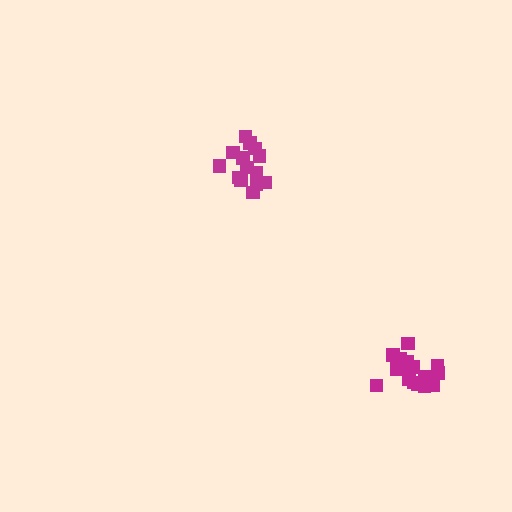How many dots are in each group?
Group 1: 17 dots, Group 2: 15 dots (32 total).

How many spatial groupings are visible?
There are 2 spatial groupings.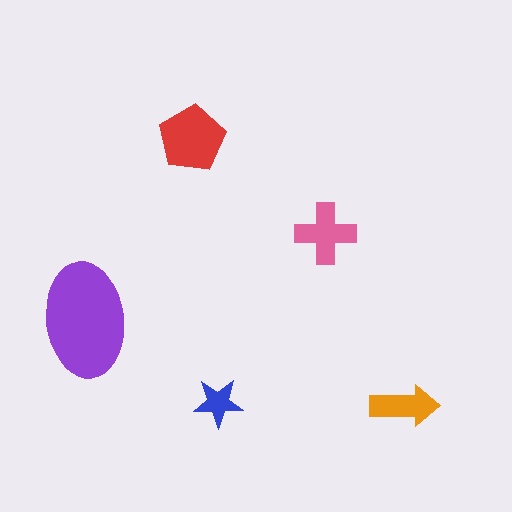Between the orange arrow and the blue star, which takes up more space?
The orange arrow.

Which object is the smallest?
The blue star.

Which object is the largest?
The purple ellipse.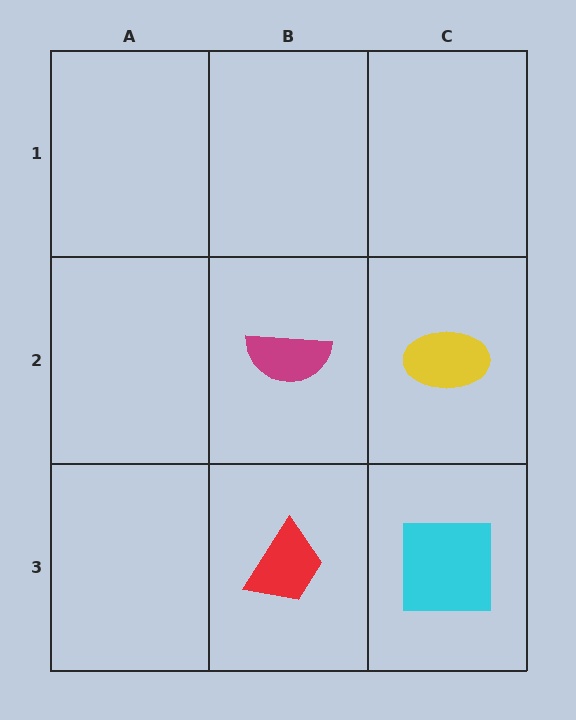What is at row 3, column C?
A cyan square.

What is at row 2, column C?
A yellow ellipse.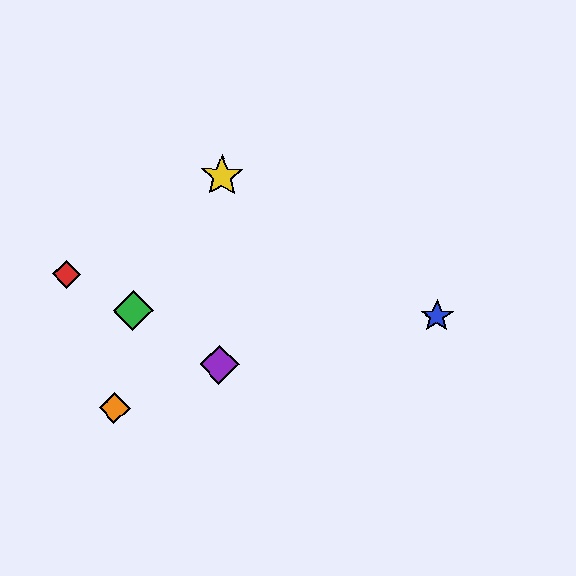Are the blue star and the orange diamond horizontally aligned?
No, the blue star is at y≈316 and the orange diamond is at y≈408.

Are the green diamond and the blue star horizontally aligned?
Yes, both are at y≈310.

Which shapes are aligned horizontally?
The blue star, the green diamond are aligned horizontally.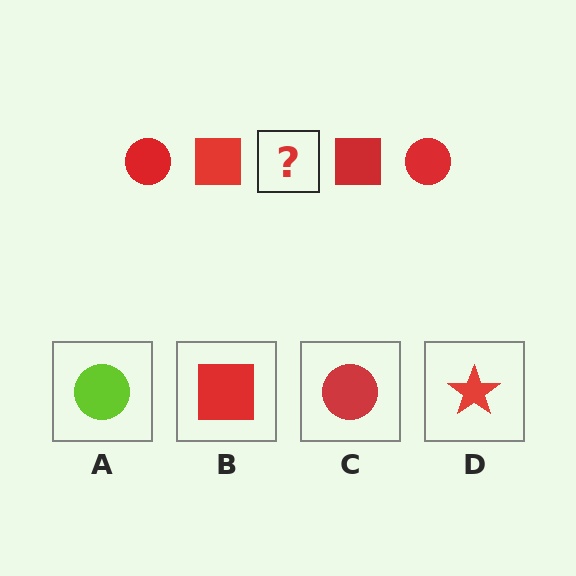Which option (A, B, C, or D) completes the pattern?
C.